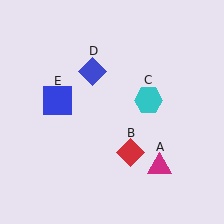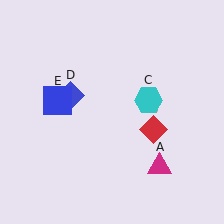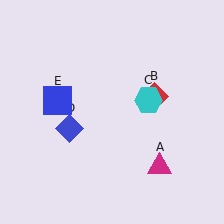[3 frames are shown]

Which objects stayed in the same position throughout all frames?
Magenta triangle (object A) and cyan hexagon (object C) and blue square (object E) remained stationary.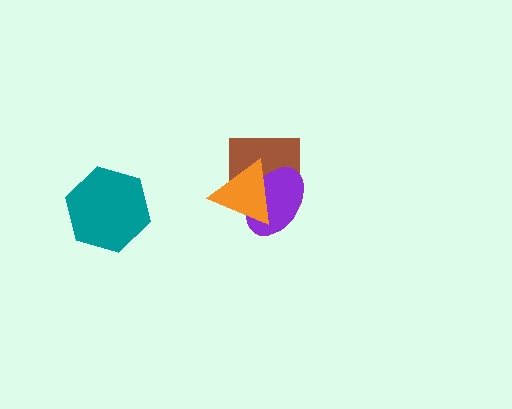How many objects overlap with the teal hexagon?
0 objects overlap with the teal hexagon.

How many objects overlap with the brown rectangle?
2 objects overlap with the brown rectangle.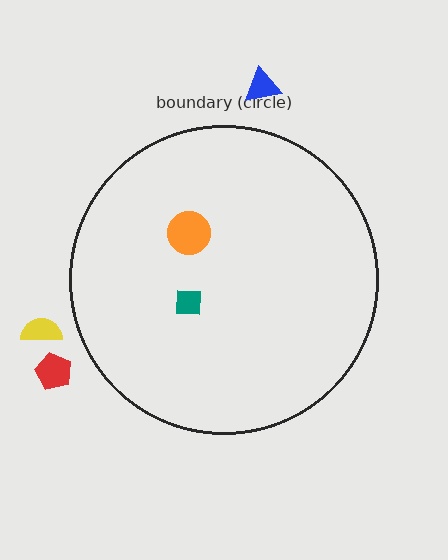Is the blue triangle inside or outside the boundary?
Outside.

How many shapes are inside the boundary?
2 inside, 3 outside.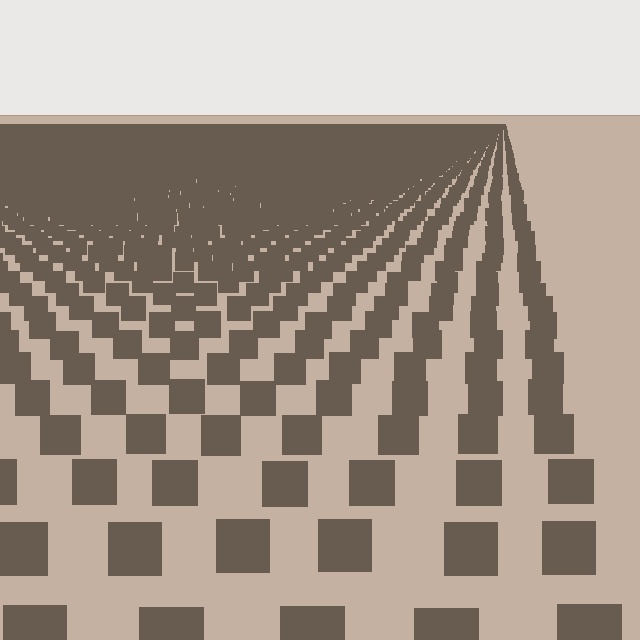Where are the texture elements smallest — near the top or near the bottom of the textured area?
Near the top.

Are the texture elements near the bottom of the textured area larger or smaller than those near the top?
Larger. Near the bottom, elements are closer to the viewer and appear at a bigger on-screen size.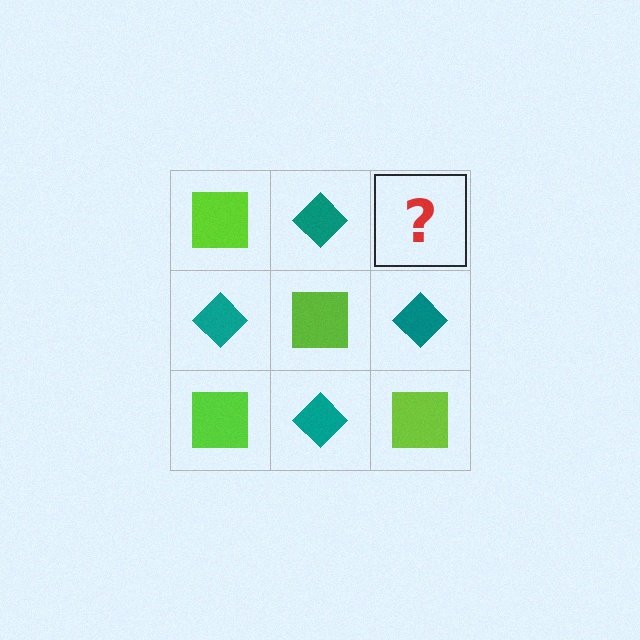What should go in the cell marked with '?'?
The missing cell should contain a lime square.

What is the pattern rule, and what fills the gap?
The rule is that it alternates lime square and teal diamond in a checkerboard pattern. The gap should be filled with a lime square.